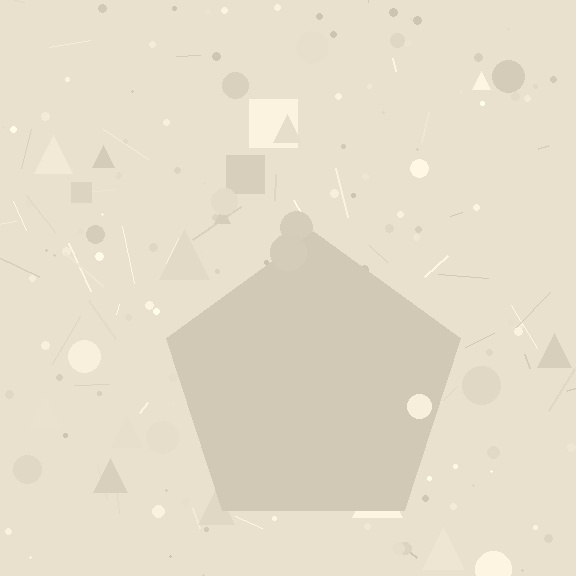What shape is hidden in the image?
A pentagon is hidden in the image.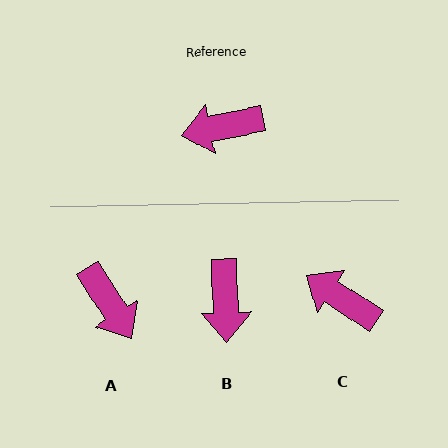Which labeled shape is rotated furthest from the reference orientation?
A, about 111 degrees away.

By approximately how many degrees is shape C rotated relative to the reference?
Approximately 44 degrees clockwise.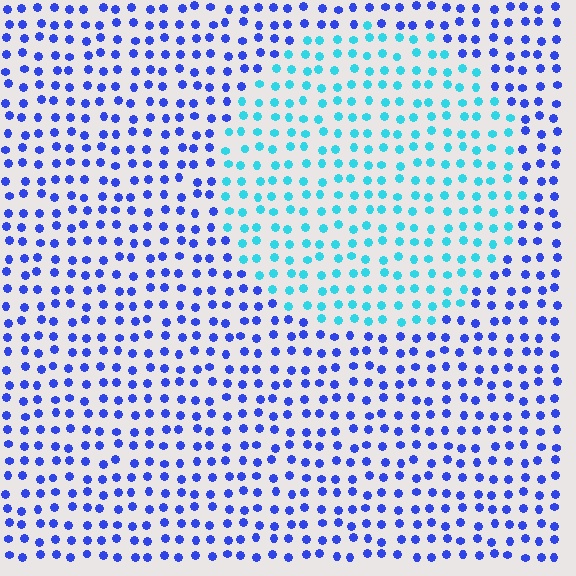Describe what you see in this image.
The image is filled with small blue elements in a uniform arrangement. A circle-shaped region is visible where the elements are tinted to a slightly different hue, forming a subtle color boundary.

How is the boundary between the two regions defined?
The boundary is defined purely by a slight shift in hue (about 49 degrees). Spacing, size, and orientation are identical on both sides.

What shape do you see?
I see a circle.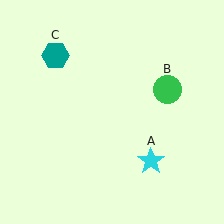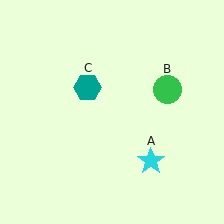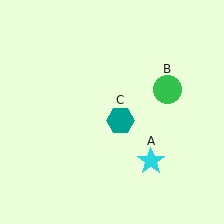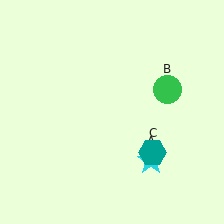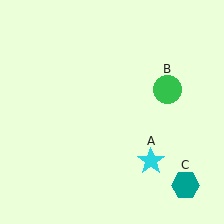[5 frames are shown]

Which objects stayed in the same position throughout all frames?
Cyan star (object A) and green circle (object B) remained stationary.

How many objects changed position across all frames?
1 object changed position: teal hexagon (object C).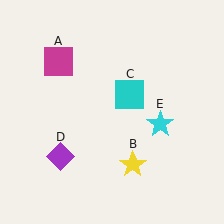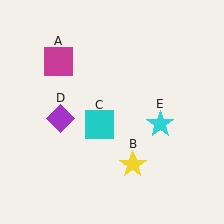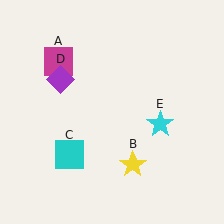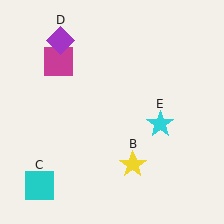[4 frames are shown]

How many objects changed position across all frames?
2 objects changed position: cyan square (object C), purple diamond (object D).